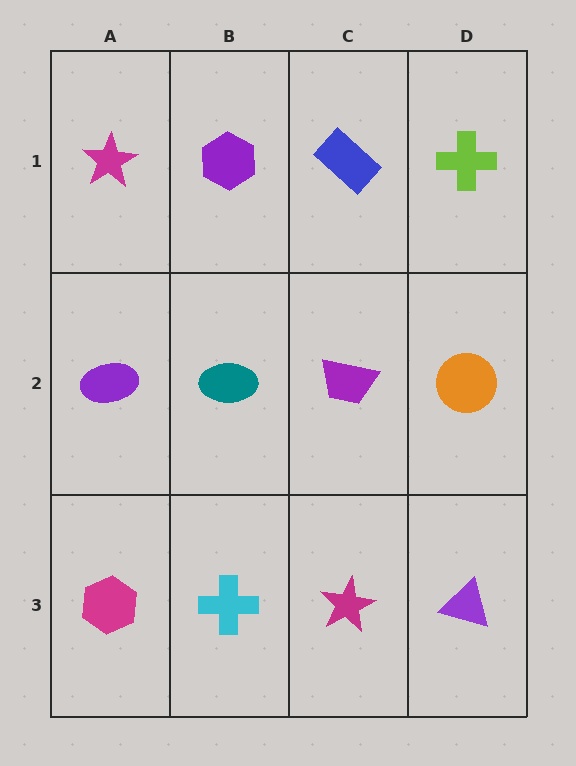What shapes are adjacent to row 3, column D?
An orange circle (row 2, column D), a magenta star (row 3, column C).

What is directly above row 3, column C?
A purple trapezoid.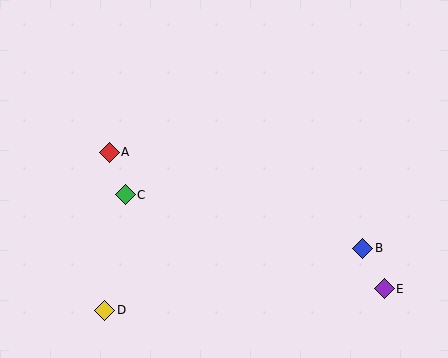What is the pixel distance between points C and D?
The distance between C and D is 117 pixels.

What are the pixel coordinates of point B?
Point B is at (363, 248).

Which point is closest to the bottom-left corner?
Point D is closest to the bottom-left corner.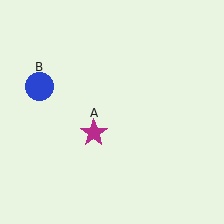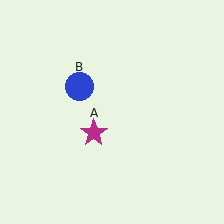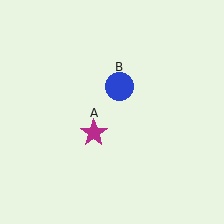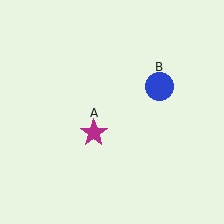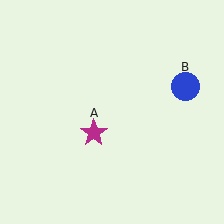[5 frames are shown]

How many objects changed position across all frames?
1 object changed position: blue circle (object B).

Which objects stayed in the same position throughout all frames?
Magenta star (object A) remained stationary.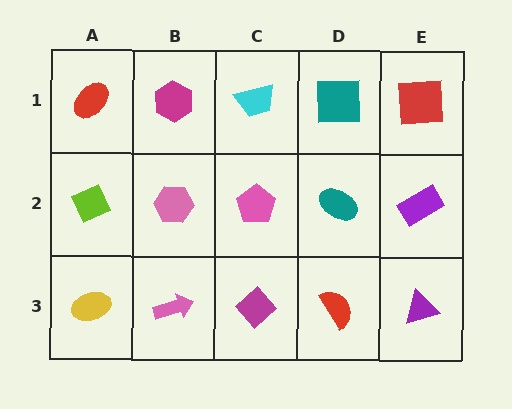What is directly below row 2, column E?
A purple triangle.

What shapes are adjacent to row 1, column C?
A pink pentagon (row 2, column C), a magenta hexagon (row 1, column B), a teal square (row 1, column D).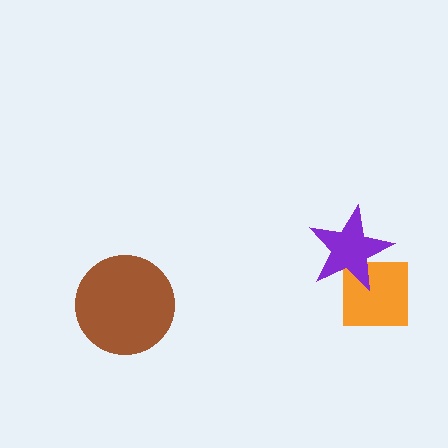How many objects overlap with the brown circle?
0 objects overlap with the brown circle.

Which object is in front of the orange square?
The purple star is in front of the orange square.